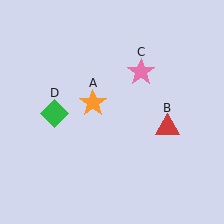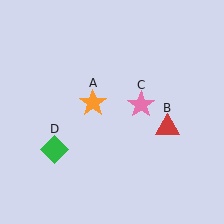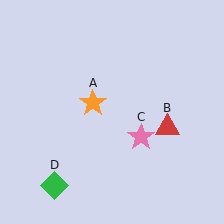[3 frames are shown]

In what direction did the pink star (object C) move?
The pink star (object C) moved down.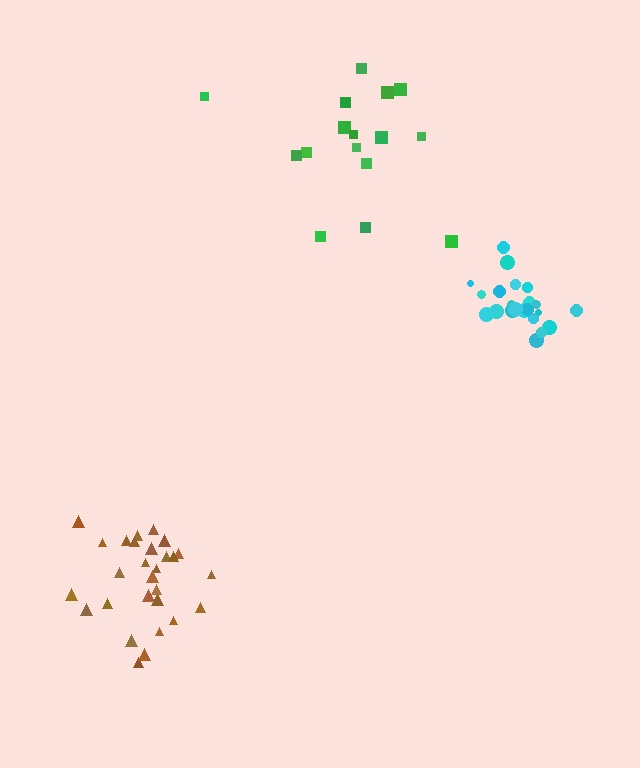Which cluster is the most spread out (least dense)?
Green.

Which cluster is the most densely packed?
Cyan.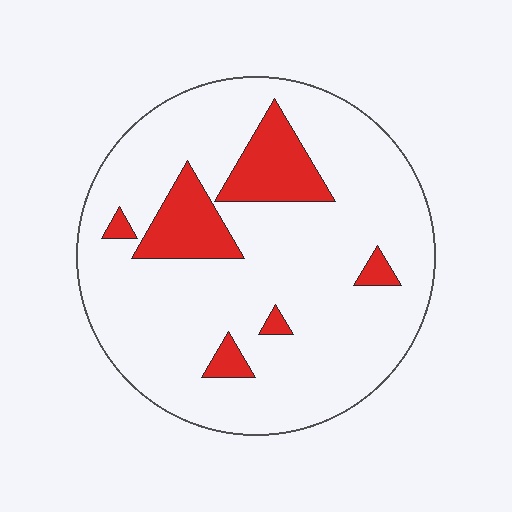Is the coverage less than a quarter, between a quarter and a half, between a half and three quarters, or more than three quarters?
Less than a quarter.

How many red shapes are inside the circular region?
6.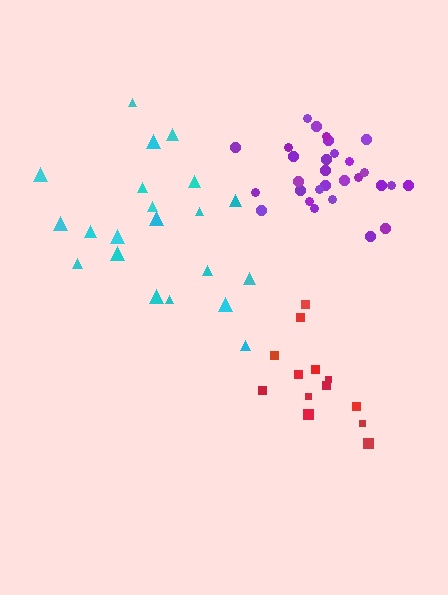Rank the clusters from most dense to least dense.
purple, red, cyan.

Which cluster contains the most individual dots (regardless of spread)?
Purple (29).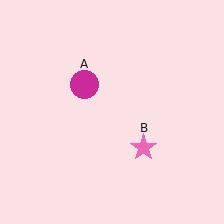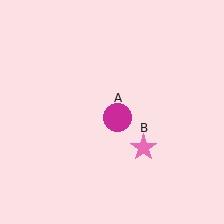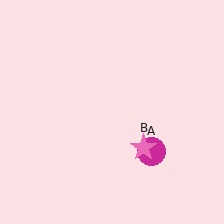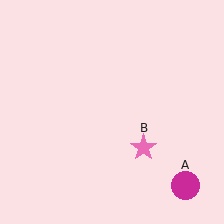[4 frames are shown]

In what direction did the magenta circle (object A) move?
The magenta circle (object A) moved down and to the right.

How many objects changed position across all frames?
1 object changed position: magenta circle (object A).